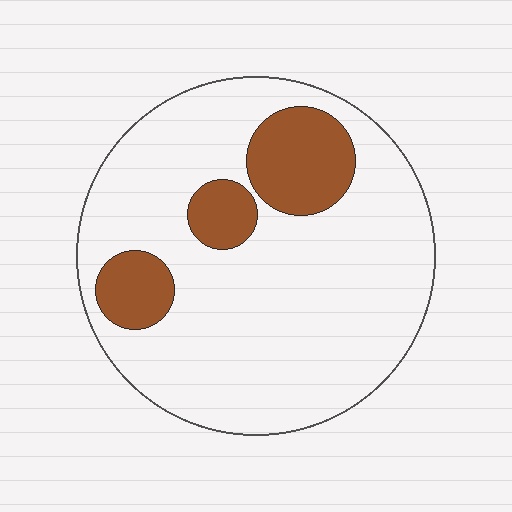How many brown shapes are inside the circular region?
3.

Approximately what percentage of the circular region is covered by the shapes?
Approximately 20%.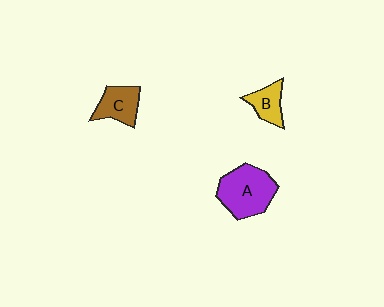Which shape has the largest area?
Shape A (purple).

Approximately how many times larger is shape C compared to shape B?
Approximately 1.3 times.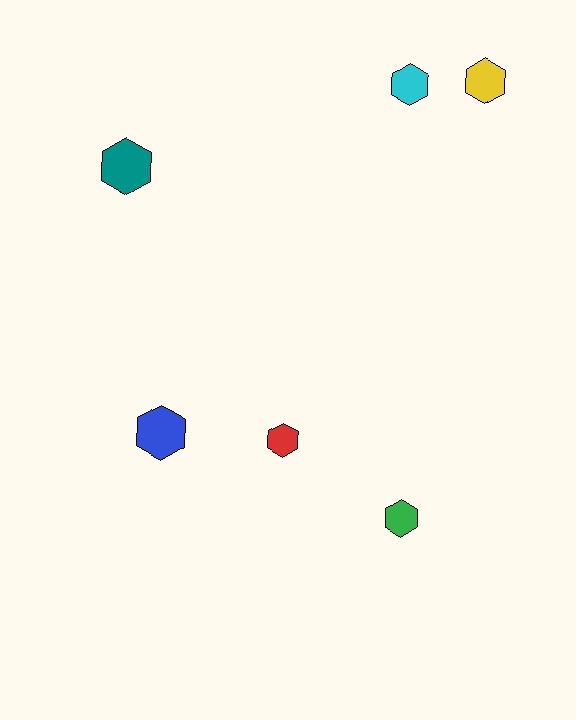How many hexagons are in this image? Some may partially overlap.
There are 6 hexagons.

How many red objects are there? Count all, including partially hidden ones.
There is 1 red object.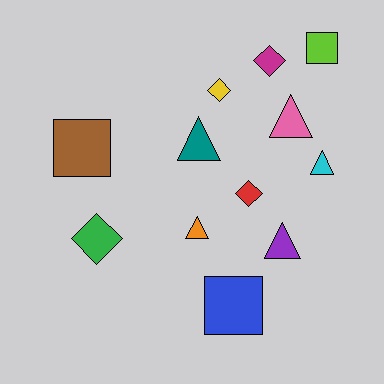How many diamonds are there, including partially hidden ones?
There are 4 diamonds.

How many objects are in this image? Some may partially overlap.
There are 12 objects.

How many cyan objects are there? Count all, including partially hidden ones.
There is 1 cyan object.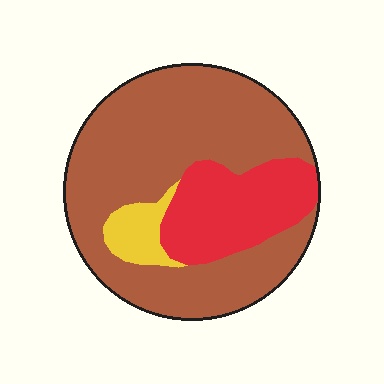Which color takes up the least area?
Yellow, at roughly 5%.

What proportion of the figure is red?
Red takes up about one quarter (1/4) of the figure.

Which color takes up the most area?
Brown, at roughly 70%.